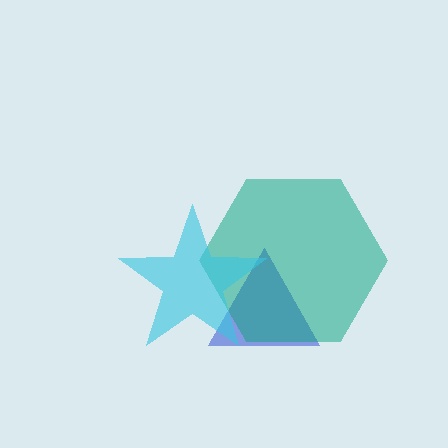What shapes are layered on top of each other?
The layered shapes are: a blue triangle, a teal hexagon, a cyan star.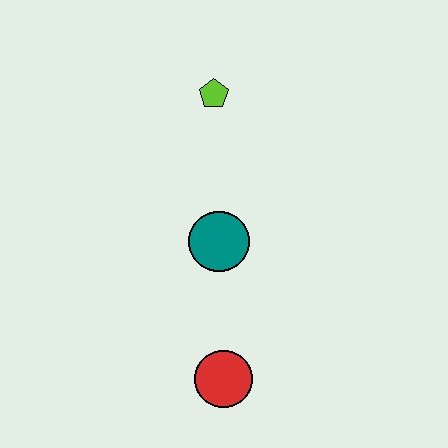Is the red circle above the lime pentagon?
No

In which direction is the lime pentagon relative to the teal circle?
The lime pentagon is above the teal circle.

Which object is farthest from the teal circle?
The lime pentagon is farthest from the teal circle.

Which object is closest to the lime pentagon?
The teal circle is closest to the lime pentagon.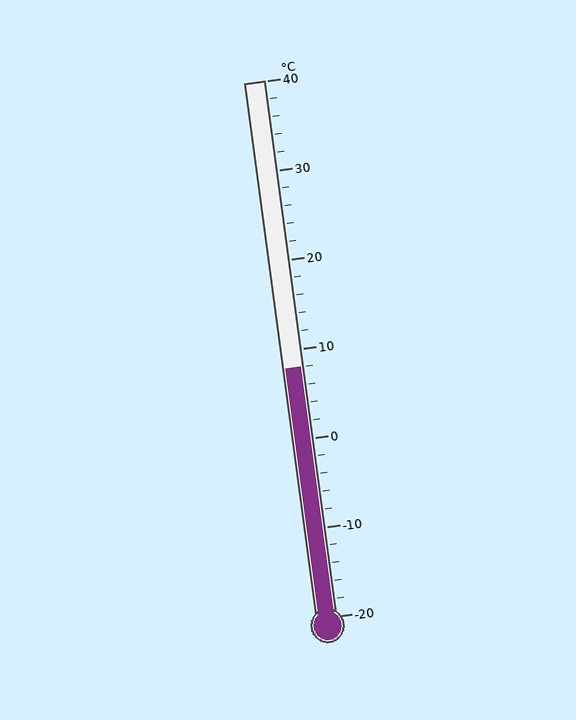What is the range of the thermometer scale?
The thermometer scale ranges from -20°C to 40°C.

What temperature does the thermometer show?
The thermometer shows approximately 8°C.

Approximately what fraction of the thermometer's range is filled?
The thermometer is filled to approximately 45% of its range.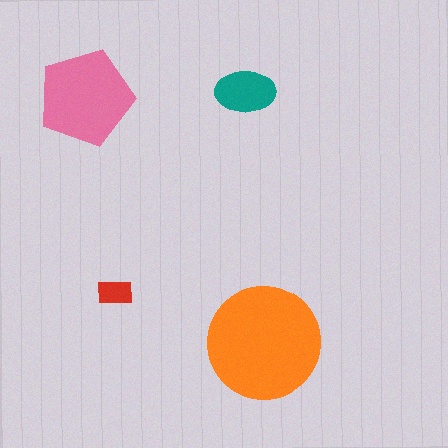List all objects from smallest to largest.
The red rectangle, the teal ellipse, the pink pentagon, the orange circle.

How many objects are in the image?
There are 4 objects in the image.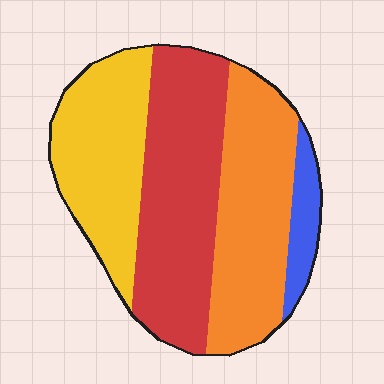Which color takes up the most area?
Red, at roughly 35%.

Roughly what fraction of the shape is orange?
Orange covers around 30% of the shape.